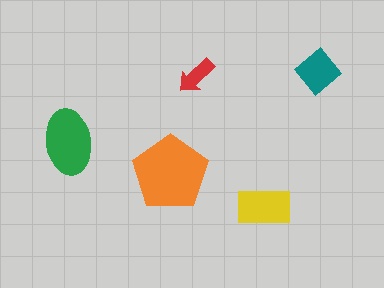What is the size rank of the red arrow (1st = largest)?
5th.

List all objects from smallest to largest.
The red arrow, the teal diamond, the yellow rectangle, the green ellipse, the orange pentagon.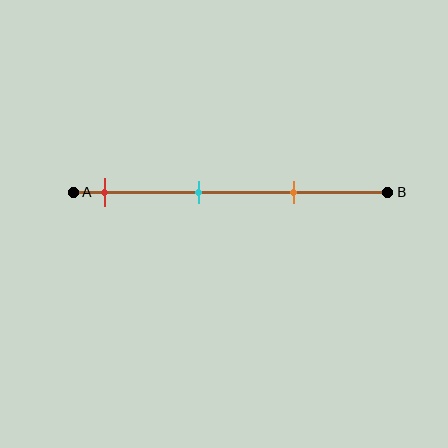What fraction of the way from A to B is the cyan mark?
The cyan mark is approximately 40% (0.4) of the way from A to B.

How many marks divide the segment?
There are 3 marks dividing the segment.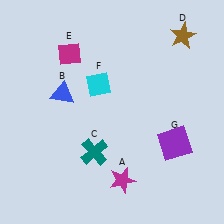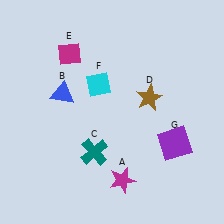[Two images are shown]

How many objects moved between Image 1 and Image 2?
1 object moved between the two images.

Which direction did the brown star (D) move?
The brown star (D) moved down.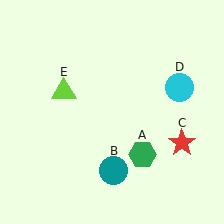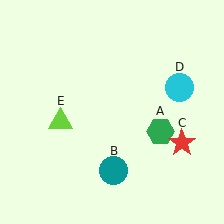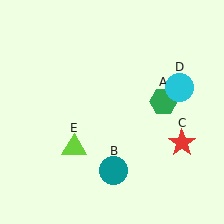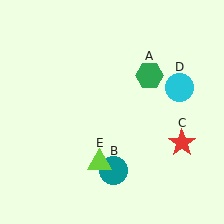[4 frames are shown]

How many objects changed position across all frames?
2 objects changed position: green hexagon (object A), lime triangle (object E).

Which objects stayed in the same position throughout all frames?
Teal circle (object B) and red star (object C) and cyan circle (object D) remained stationary.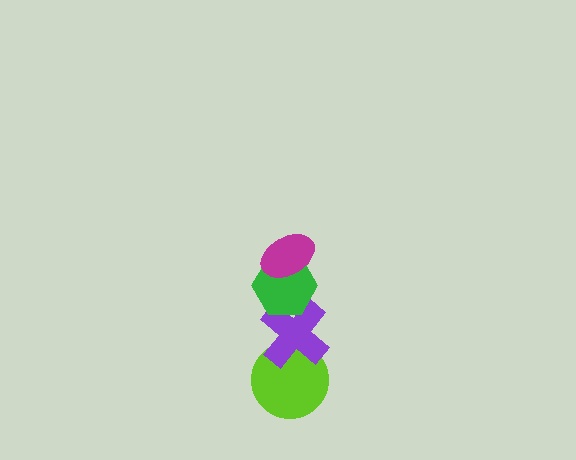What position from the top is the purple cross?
The purple cross is 3rd from the top.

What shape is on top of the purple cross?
The green hexagon is on top of the purple cross.